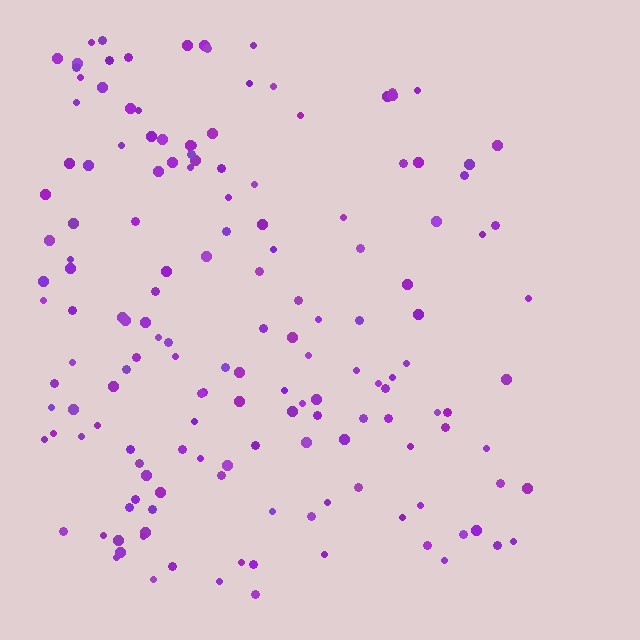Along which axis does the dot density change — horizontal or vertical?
Horizontal.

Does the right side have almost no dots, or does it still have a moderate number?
Still a moderate number, just noticeably fewer than the left.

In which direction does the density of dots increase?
From right to left, with the left side densest.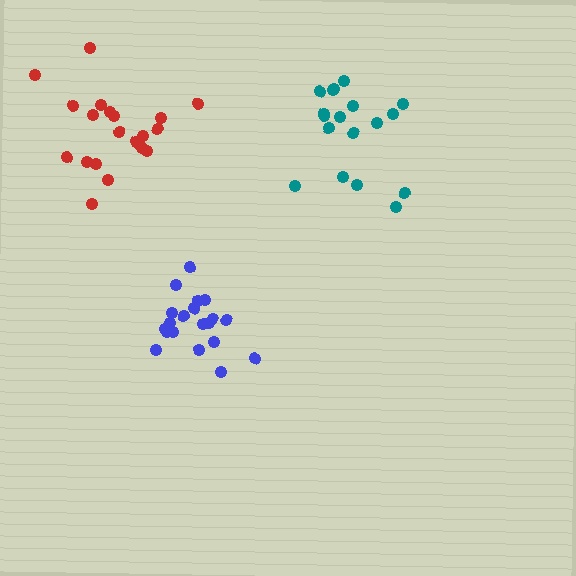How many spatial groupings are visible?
There are 3 spatial groupings.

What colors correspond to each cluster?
The clusters are colored: red, blue, teal.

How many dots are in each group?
Group 1: 21 dots, Group 2: 21 dots, Group 3: 18 dots (60 total).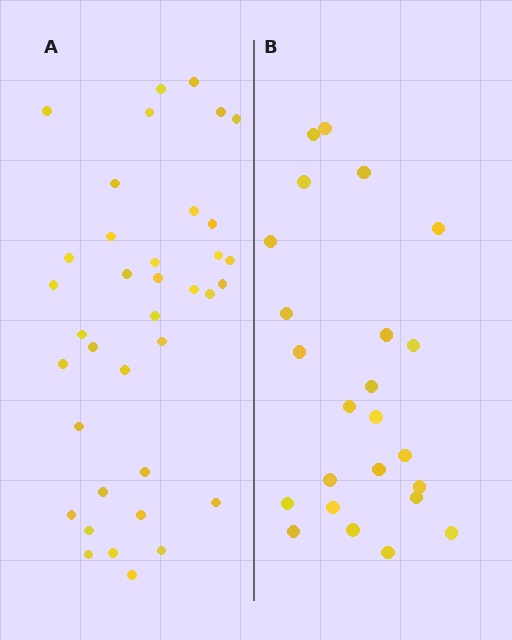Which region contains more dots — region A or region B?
Region A (the left region) has more dots.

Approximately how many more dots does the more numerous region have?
Region A has approximately 15 more dots than region B.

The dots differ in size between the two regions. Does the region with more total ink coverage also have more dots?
No. Region B has more total ink coverage because its dots are larger, but region A actually contains more individual dots. Total area can be misleading — the number of items is what matters here.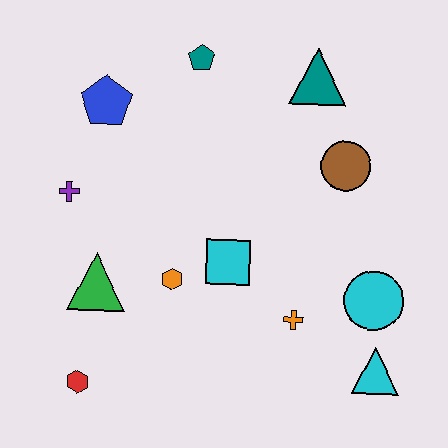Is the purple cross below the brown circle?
Yes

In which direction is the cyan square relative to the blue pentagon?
The cyan square is below the blue pentagon.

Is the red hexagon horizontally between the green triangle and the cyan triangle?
No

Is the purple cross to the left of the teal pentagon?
Yes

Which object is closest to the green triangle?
The orange hexagon is closest to the green triangle.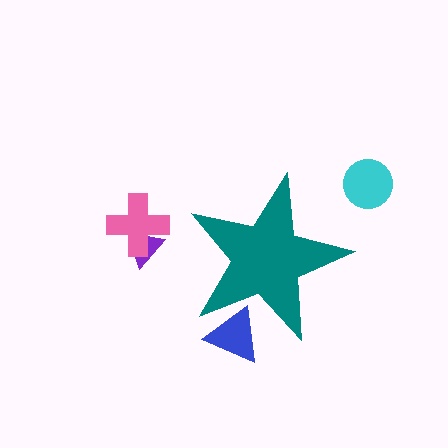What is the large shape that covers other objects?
A teal star.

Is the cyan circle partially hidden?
No, the cyan circle is fully visible.